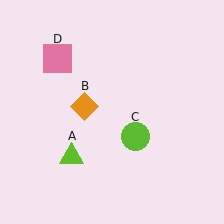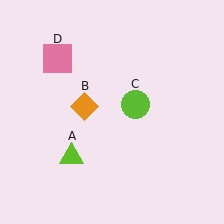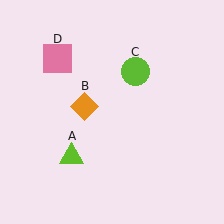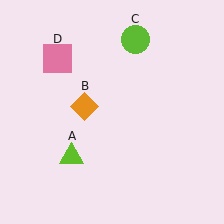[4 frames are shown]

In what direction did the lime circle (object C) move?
The lime circle (object C) moved up.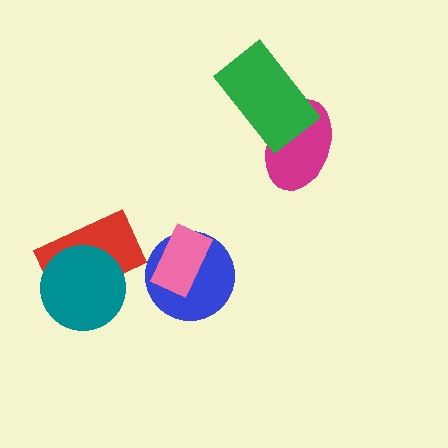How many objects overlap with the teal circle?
1 object overlaps with the teal circle.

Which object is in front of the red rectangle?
The teal circle is in front of the red rectangle.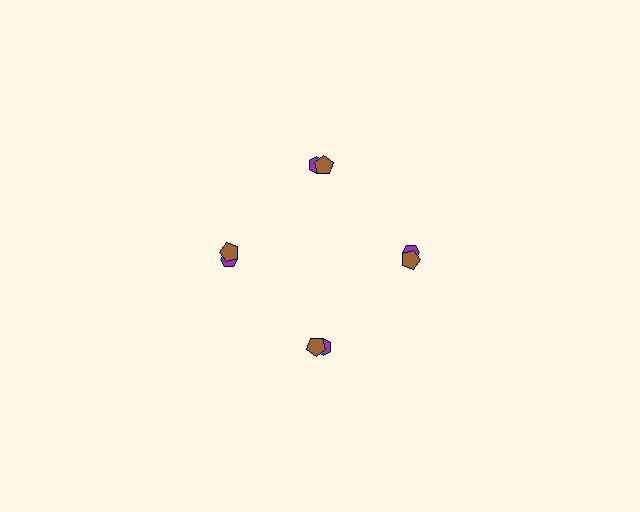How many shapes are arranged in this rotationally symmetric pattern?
There are 8 shapes, arranged in 4 groups of 2.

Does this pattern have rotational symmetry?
Yes, this pattern has 4-fold rotational symmetry. It looks the same after rotating 90 degrees around the center.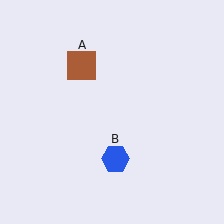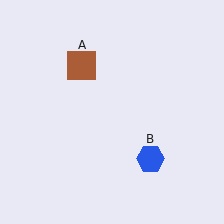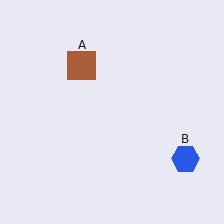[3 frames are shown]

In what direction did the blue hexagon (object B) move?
The blue hexagon (object B) moved right.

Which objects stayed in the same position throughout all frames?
Brown square (object A) remained stationary.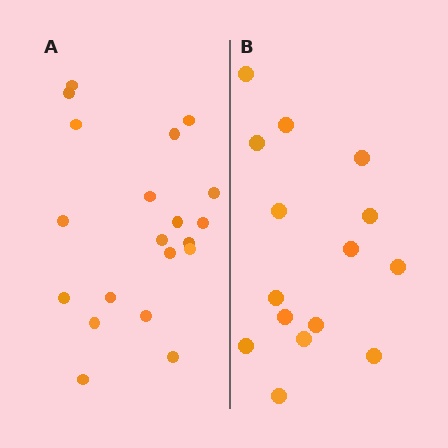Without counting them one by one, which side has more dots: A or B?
Region A (the left region) has more dots.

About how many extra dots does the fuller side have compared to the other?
Region A has about 5 more dots than region B.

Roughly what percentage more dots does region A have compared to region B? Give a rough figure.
About 35% more.